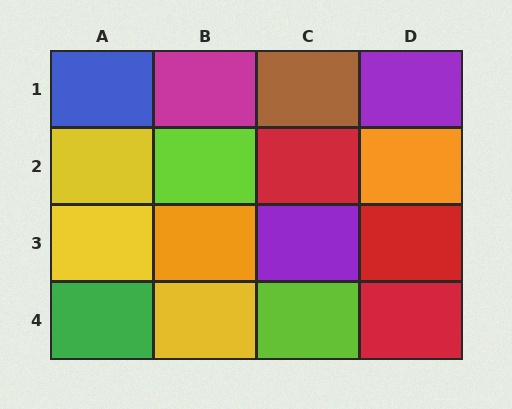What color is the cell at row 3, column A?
Yellow.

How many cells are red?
3 cells are red.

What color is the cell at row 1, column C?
Brown.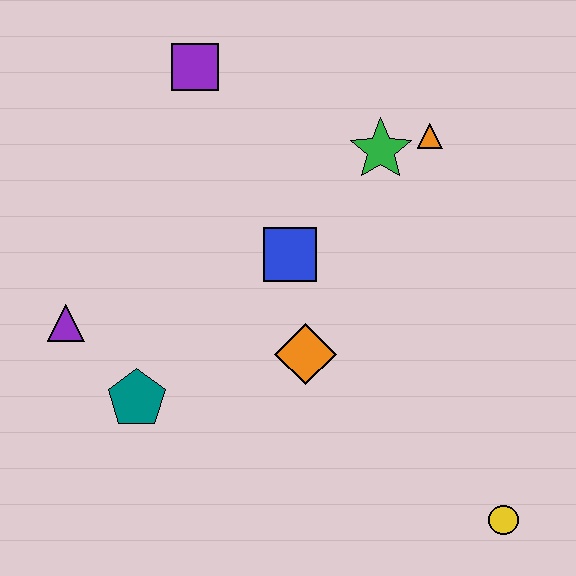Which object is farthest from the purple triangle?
The yellow circle is farthest from the purple triangle.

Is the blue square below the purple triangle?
No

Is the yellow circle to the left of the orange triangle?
No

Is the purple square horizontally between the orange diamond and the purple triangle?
Yes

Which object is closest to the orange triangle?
The green star is closest to the orange triangle.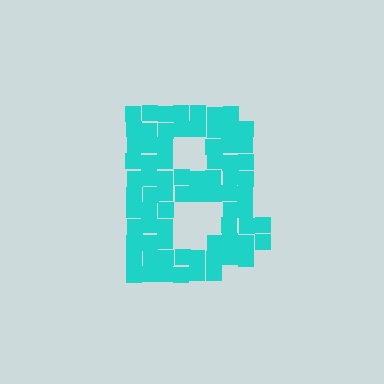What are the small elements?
The small elements are squares.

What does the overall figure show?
The overall figure shows the letter B.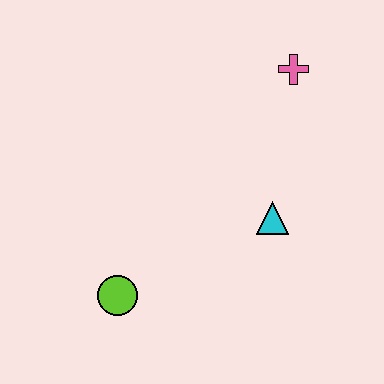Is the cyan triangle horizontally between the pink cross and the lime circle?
Yes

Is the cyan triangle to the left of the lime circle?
No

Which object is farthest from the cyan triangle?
The lime circle is farthest from the cyan triangle.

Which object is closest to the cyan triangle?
The pink cross is closest to the cyan triangle.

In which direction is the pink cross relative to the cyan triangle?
The pink cross is above the cyan triangle.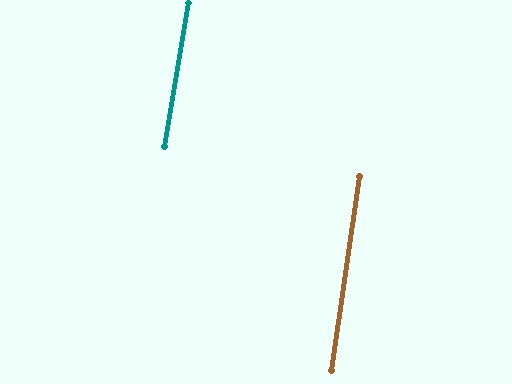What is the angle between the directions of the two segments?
Approximately 1 degree.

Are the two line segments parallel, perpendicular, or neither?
Parallel — their directions differ by only 1.1°.